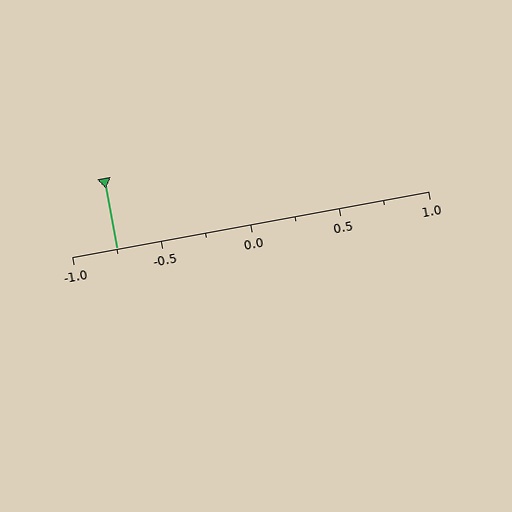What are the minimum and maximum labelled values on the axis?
The axis runs from -1.0 to 1.0.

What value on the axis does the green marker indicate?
The marker indicates approximately -0.75.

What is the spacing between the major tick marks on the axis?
The major ticks are spaced 0.5 apart.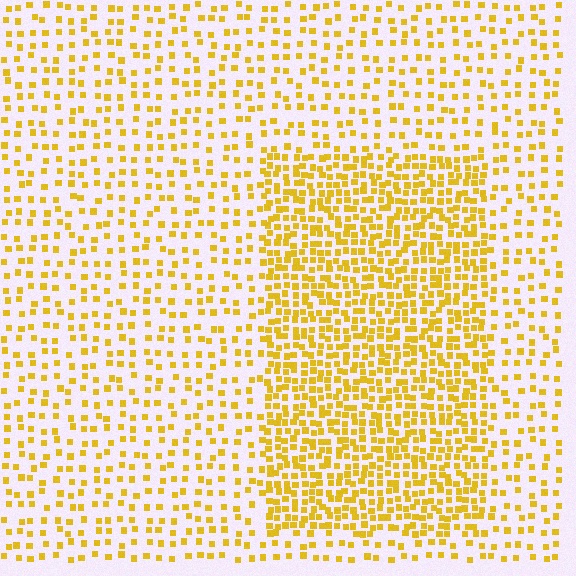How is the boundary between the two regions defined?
The boundary is defined by a change in element density (approximately 2.2x ratio). All elements are the same color, size, and shape.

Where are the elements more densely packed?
The elements are more densely packed inside the rectangle boundary.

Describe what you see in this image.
The image contains small yellow elements arranged at two different densities. A rectangle-shaped region is visible where the elements are more densely packed than the surrounding area.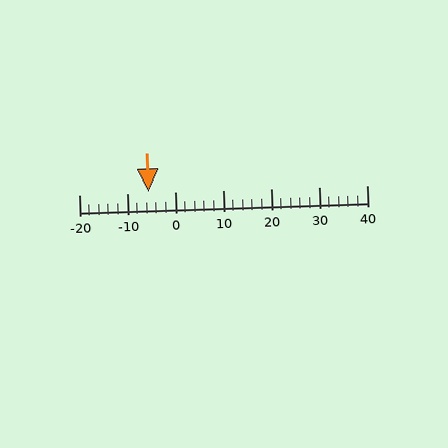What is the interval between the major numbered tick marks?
The major tick marks are spaced 10 units apart.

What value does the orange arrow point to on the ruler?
The orange arrow points to approximately -6.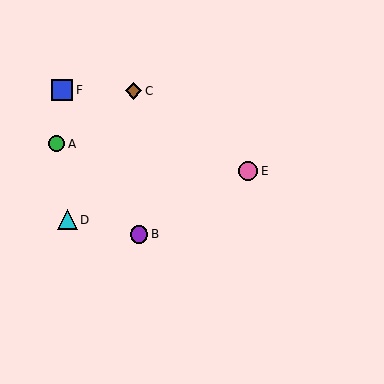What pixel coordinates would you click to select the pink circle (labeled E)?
Click at (248, 171) to select the pink circle E.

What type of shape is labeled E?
Shape E is a pink circle.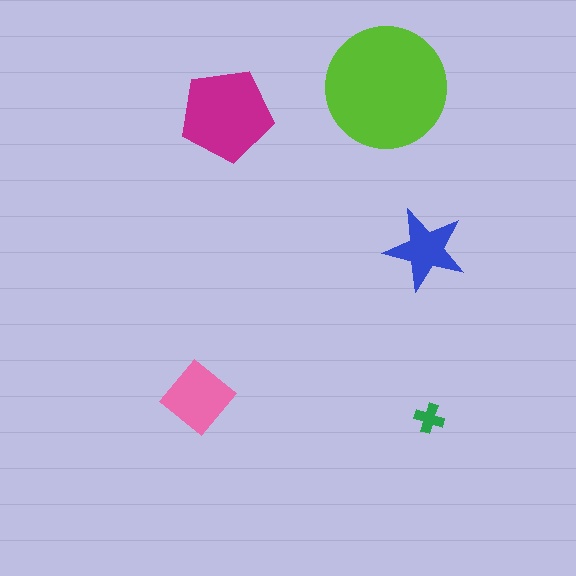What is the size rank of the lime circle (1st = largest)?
1st.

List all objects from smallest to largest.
The green cross, the blue star, the pink diamond, the magenta pentagon, the lime circle.